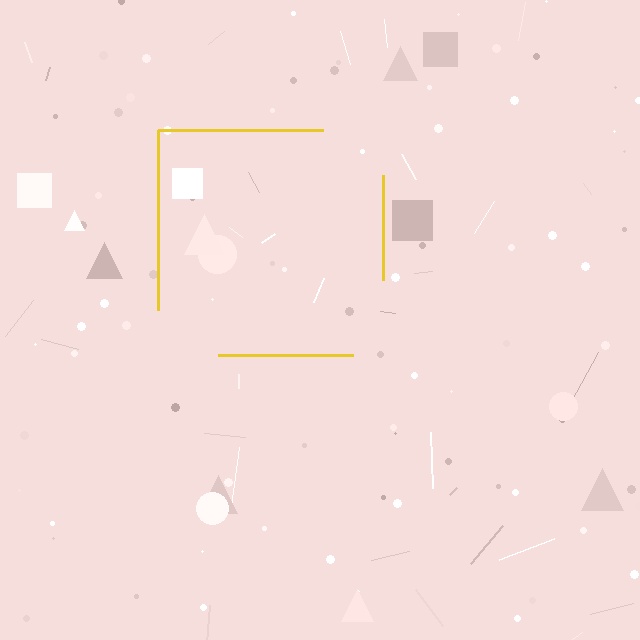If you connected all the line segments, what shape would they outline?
They would outline a square.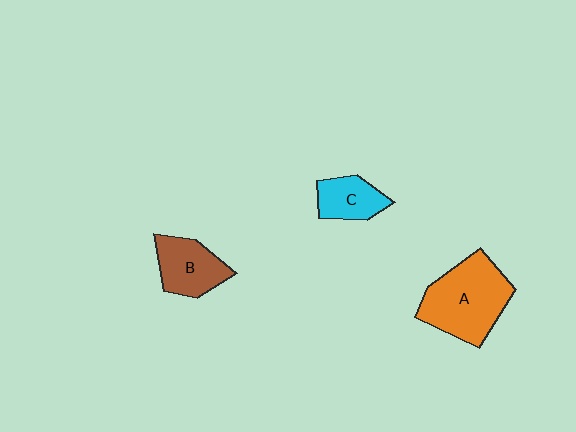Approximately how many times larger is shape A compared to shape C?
Approximately 2.2 times.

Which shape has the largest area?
Shape A (orange).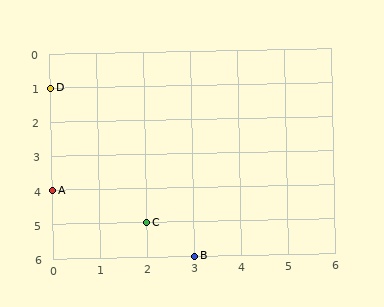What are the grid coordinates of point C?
Point C is at grid coordinates (2, 5).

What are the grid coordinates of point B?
Point B is at grid coordinates (3, 6).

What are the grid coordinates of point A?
Point A is at grid coordinates (0, 4).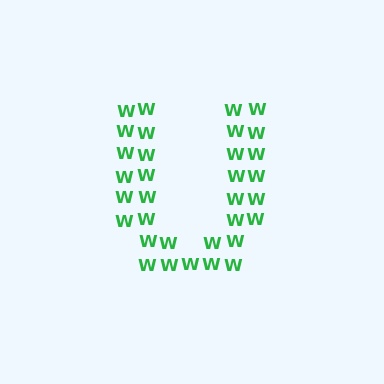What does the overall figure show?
The overall figure shows the letter U.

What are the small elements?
The small elements are letter W's.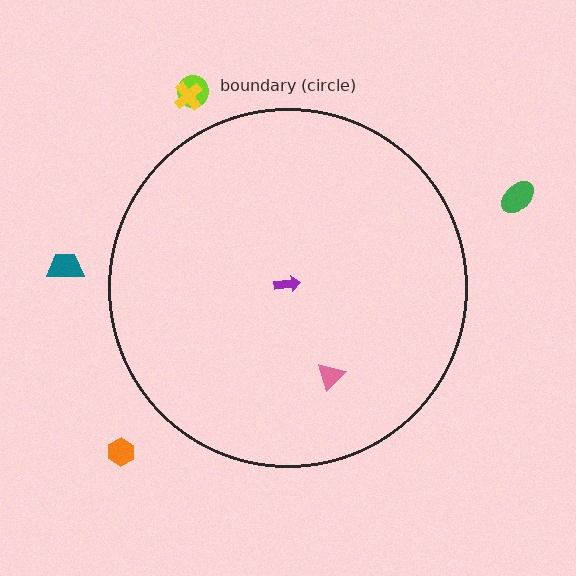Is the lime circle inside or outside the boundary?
Outside.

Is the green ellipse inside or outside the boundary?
Outside.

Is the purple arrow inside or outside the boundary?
Inside.